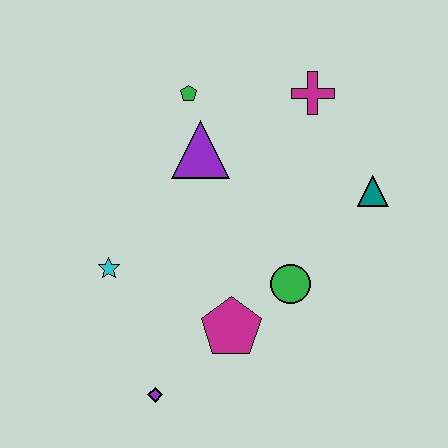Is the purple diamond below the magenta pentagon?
Yes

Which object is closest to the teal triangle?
The magenta cross is closest to the teal triangle.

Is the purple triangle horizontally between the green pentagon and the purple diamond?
No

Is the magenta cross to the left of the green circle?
No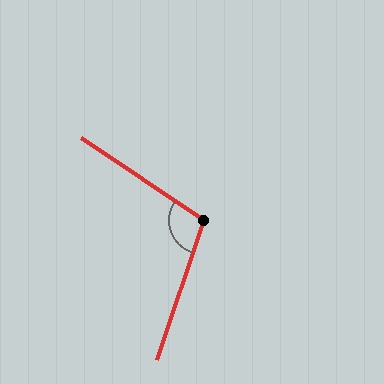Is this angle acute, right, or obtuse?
It is obtuse.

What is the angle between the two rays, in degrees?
Approximately 106 degrees.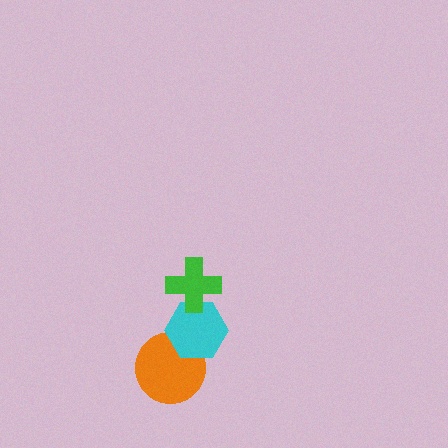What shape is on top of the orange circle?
The cyan hexagon is on top of the orange circle.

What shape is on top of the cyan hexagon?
The green cross is on top of the cyan hexagon.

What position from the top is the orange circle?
The orange circle is 3rd from the top.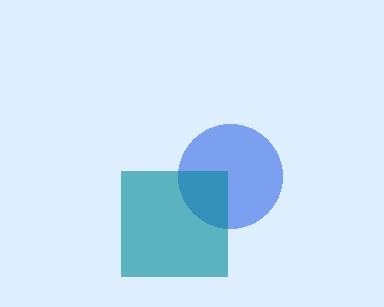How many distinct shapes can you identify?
There are 2 distinct shapes: a blue circle, a teal square.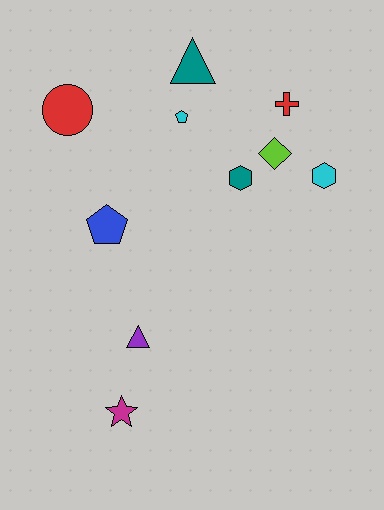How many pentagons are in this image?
There are 2 pentagons.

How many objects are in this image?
There are 10 objects.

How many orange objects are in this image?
There are no orange objects.